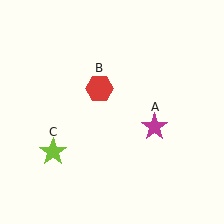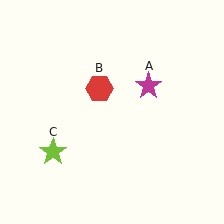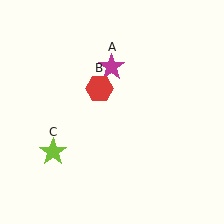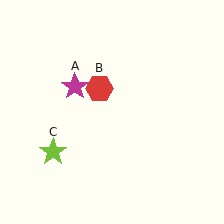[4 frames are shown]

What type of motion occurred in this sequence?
The magenta star (object A) rotated counterclockwise around the center of the scene.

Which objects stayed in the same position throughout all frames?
Red hexagon (object B) and lime star (object C) remained stationary.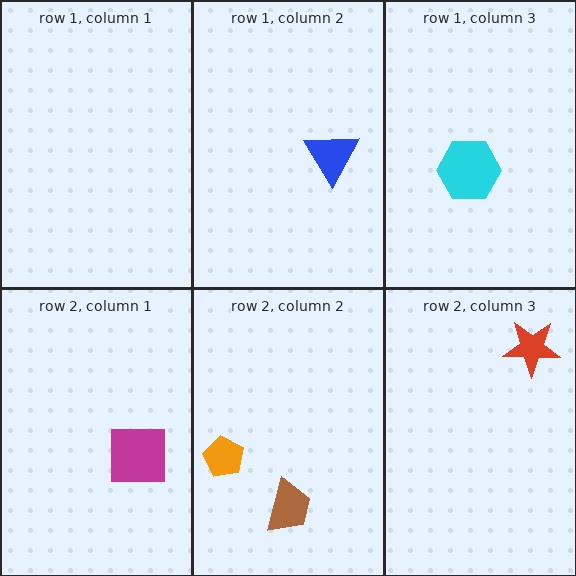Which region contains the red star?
The row 2, column 3 region.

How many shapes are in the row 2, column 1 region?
1.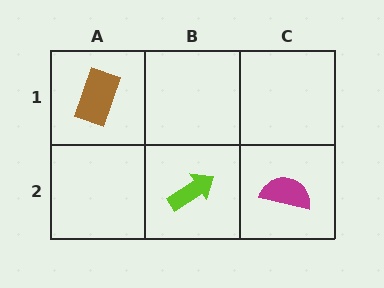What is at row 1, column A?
A brown rectangle.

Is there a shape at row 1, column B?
No, that cell is empty.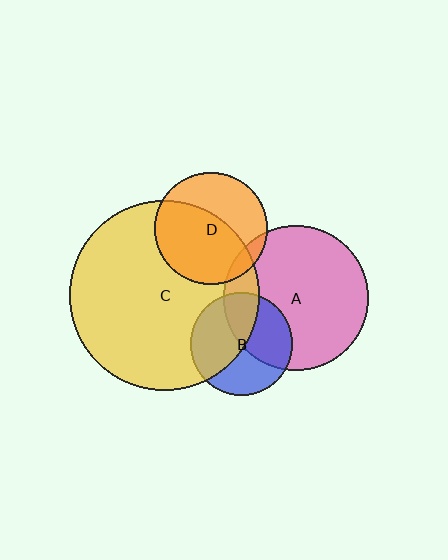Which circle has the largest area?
Circle C (yellow).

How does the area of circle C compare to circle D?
Approximately 2.9 times.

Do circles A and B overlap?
Yes.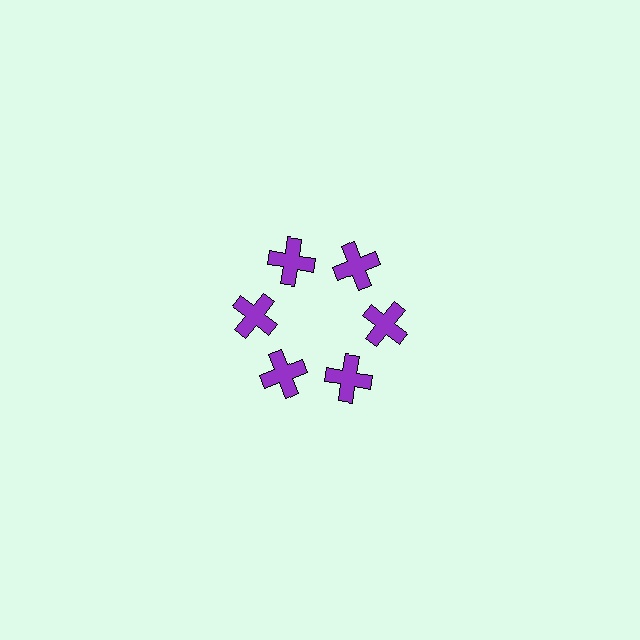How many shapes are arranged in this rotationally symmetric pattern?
There are 6 shapes, arranged in 6 groups of 1.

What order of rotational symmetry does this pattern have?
This pattern has 6-fold rotational symmetry.